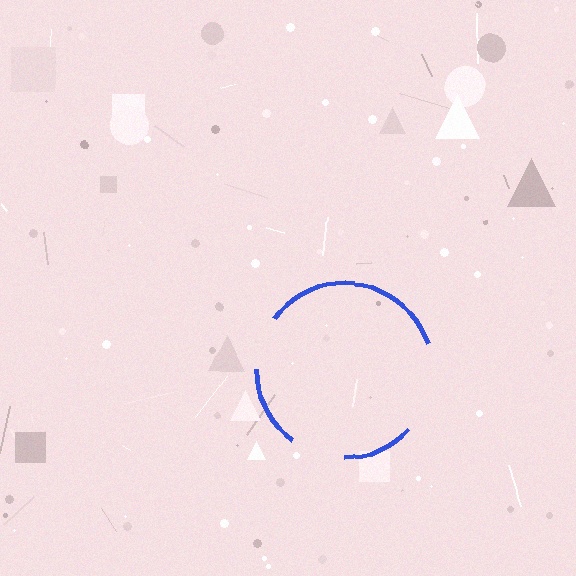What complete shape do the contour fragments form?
The contour fragments form a circle.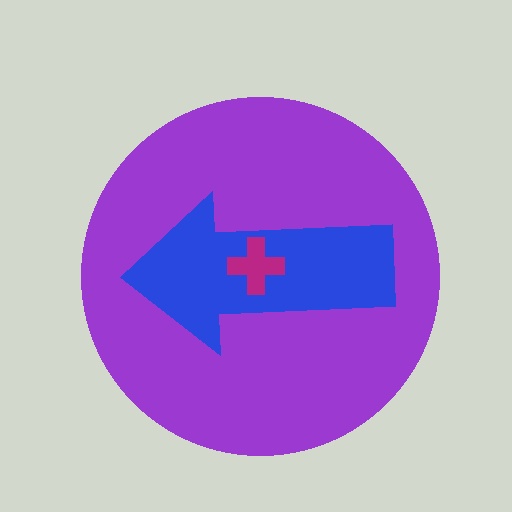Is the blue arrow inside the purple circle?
Yes.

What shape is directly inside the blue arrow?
The magenta cross.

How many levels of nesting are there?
3.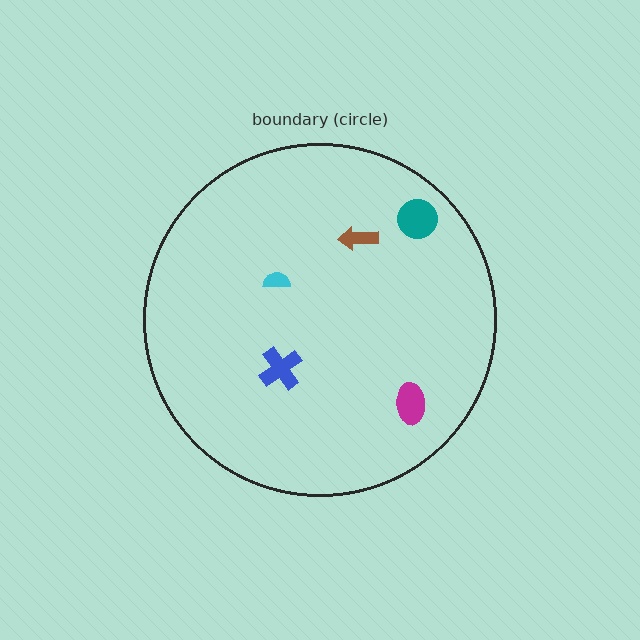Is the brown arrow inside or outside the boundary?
Inside.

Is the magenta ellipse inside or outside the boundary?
Inside.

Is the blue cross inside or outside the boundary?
Inside.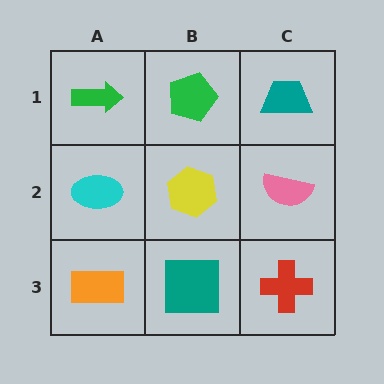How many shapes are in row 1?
3 shapes.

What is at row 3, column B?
A teal square.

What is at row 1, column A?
A green arrow.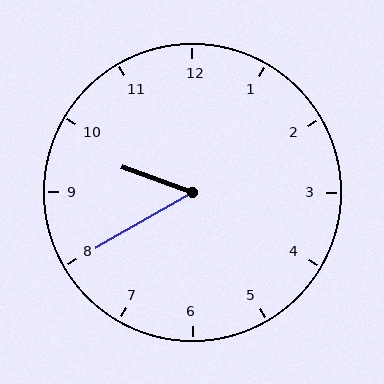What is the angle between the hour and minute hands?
Approximately 50 degrees.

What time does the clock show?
9:40.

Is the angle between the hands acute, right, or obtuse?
It is acute.